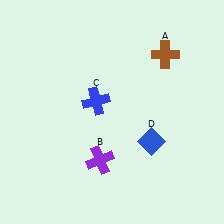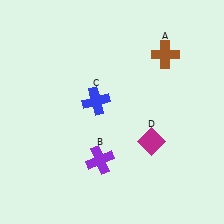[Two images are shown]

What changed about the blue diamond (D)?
In Image 1, D is blue. In Image 2, it changed to magenta.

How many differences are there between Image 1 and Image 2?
There is 1 difference between the two images.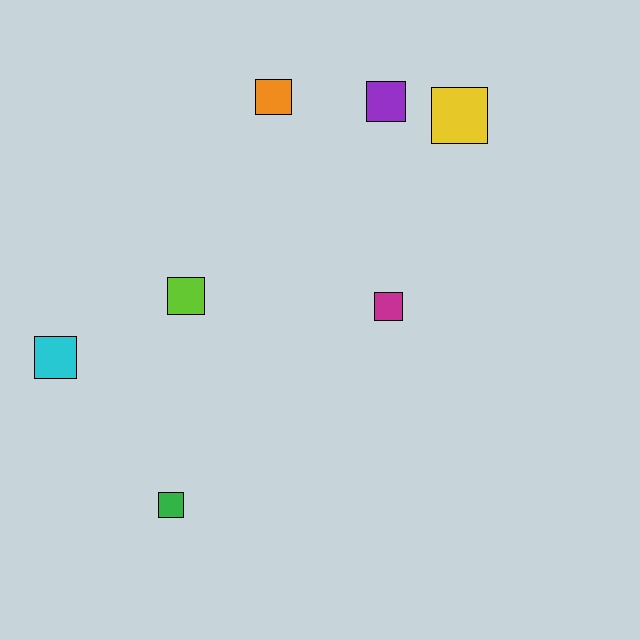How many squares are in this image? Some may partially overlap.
There are 7 squares.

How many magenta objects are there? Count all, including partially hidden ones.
There is 1 magenta object.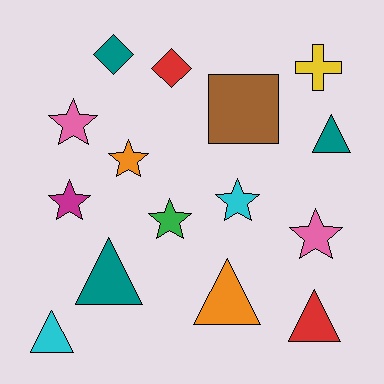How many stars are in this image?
There are 6 stars.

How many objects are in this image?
There are 15 objects.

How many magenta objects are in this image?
There is 1 magenta object.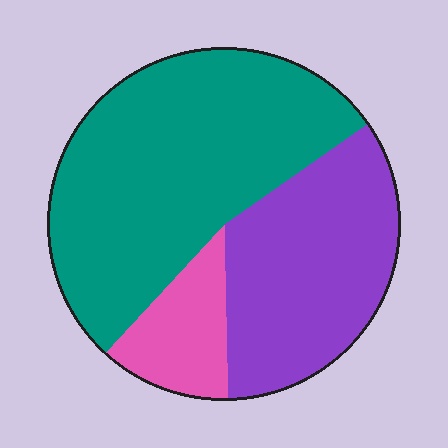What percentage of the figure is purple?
Purple covers roughly 35% of the figure.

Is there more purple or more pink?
Purple.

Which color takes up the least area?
Pink, at roughly 10%.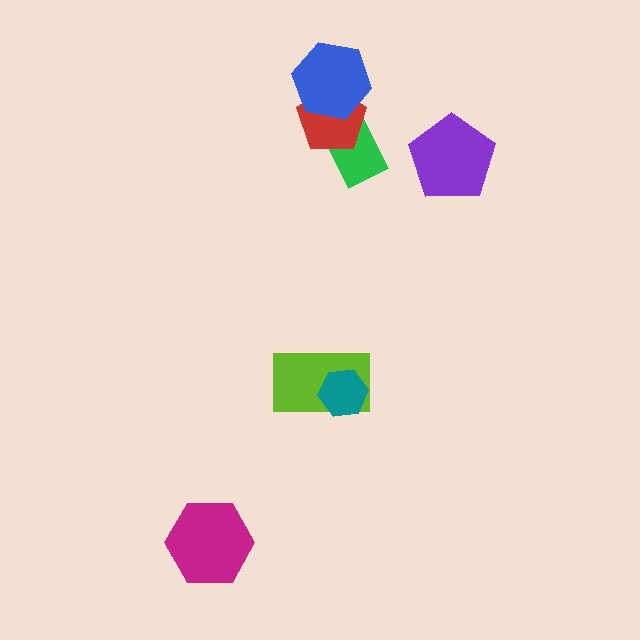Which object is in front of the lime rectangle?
The teal hexagon is in front of the lime rectangle.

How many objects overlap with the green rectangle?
2 objects overlap with the green rectangle.